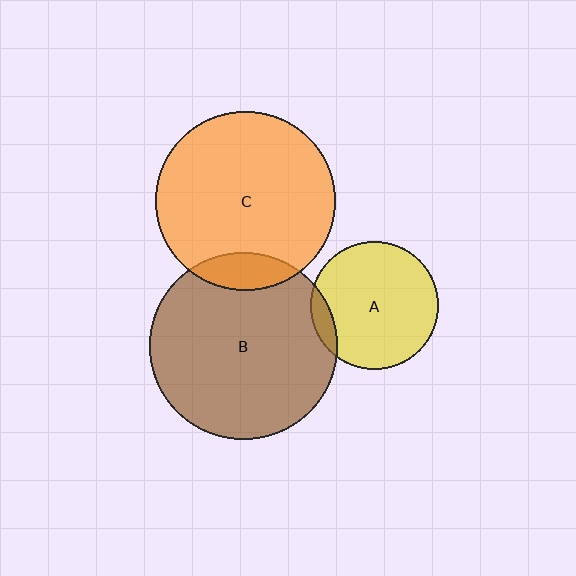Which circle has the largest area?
Circle B (brown).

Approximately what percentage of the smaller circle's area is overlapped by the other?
Approximately 10%.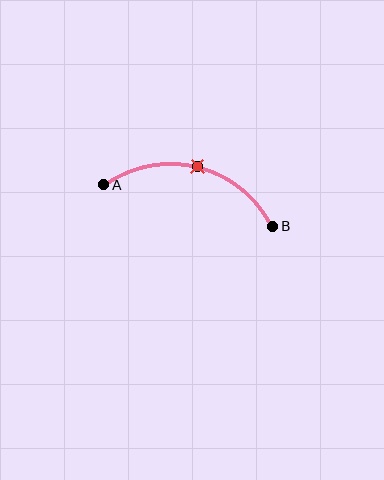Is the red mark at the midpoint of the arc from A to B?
Yes. The red mark lies on the arc at equal arc-length from both A and B — it is the arc midpoint.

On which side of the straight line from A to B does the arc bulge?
The arc bulges above the straight line connecting A and B.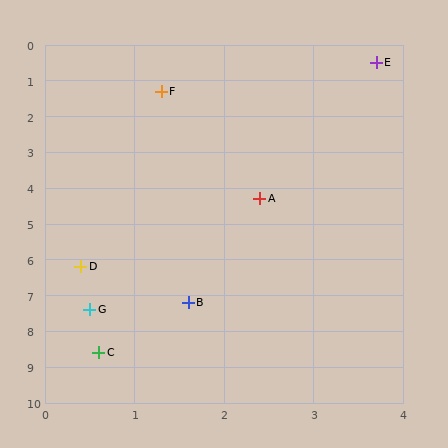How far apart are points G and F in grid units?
Points G and F are about 6.2 grid units apart.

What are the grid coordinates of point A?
Point A is at approximately (2.4, 4.3).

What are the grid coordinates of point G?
Point G is at approximately (0.5, 7.4).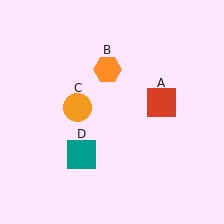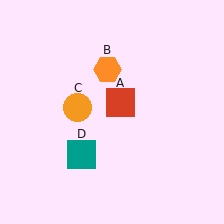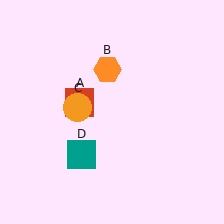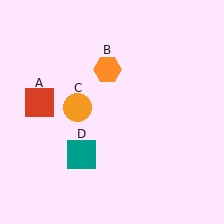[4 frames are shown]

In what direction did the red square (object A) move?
The red square (object A) moved left.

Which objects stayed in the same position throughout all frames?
Orange hexagon (object B) and orange circle (object C) and teal square (object D) remained stationary.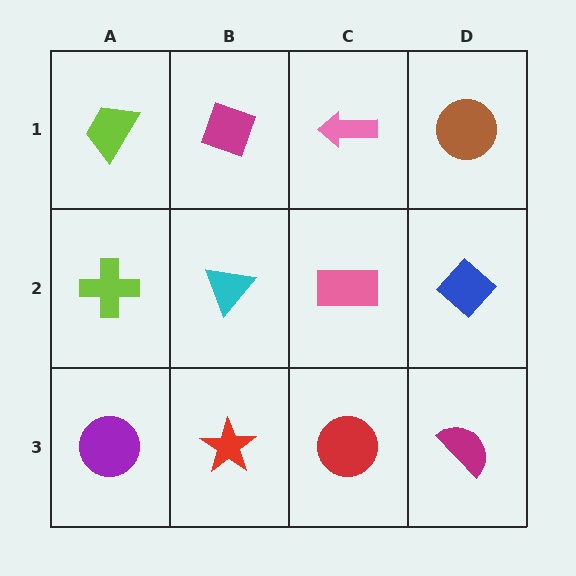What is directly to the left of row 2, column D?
A pink rectangle.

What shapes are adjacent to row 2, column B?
A magenta diamond (row 1, column B), a red star (row 3, column B), a lime cross (row 2, column A), a pink rectangle (row 2, column C).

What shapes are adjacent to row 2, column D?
A brown circle (row 1, column D), a magenta semicircle (row 3, column D), a pink rectangle (row 2, column C).